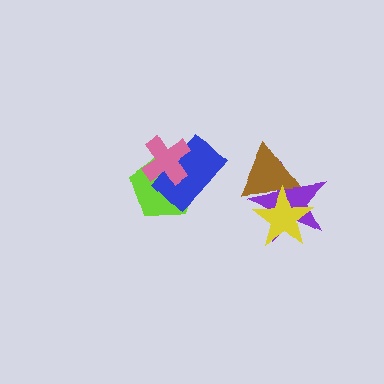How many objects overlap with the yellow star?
2 objects overlap with the yellow star.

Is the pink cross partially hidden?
No, no other shape covers it.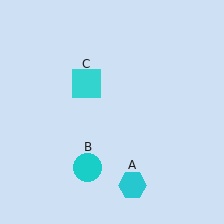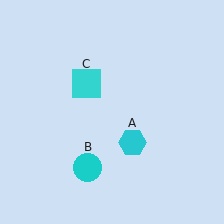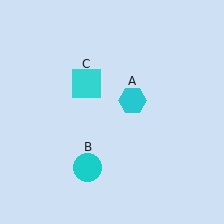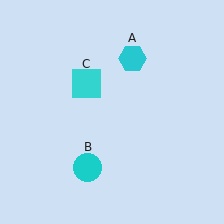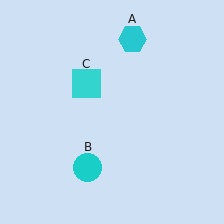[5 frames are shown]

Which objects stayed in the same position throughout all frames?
Cyan circle (object B) and cyan square (object C) remained stationary.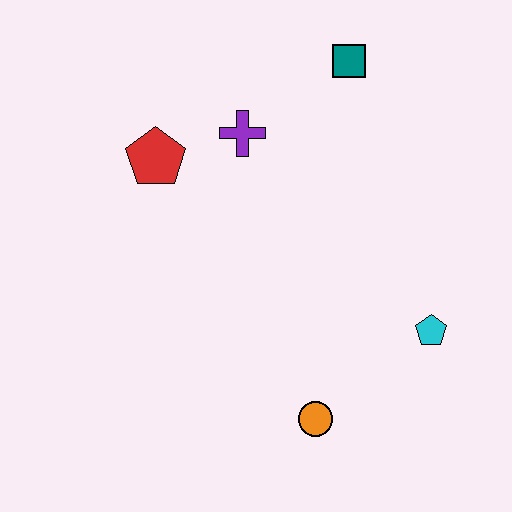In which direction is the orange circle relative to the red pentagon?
The orange circle is below the red pentagon.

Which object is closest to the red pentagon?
The purple cross is closest to the red pentagon.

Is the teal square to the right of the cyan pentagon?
No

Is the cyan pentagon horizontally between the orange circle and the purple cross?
No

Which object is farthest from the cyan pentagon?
The red pentagon is farthest from the cyan pentagon.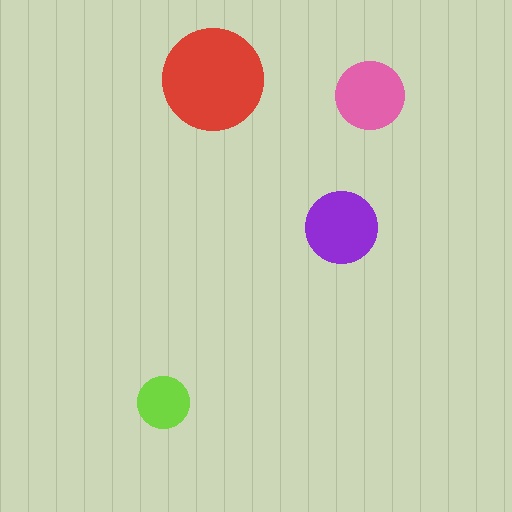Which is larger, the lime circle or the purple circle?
The purple one.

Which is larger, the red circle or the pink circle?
The red one.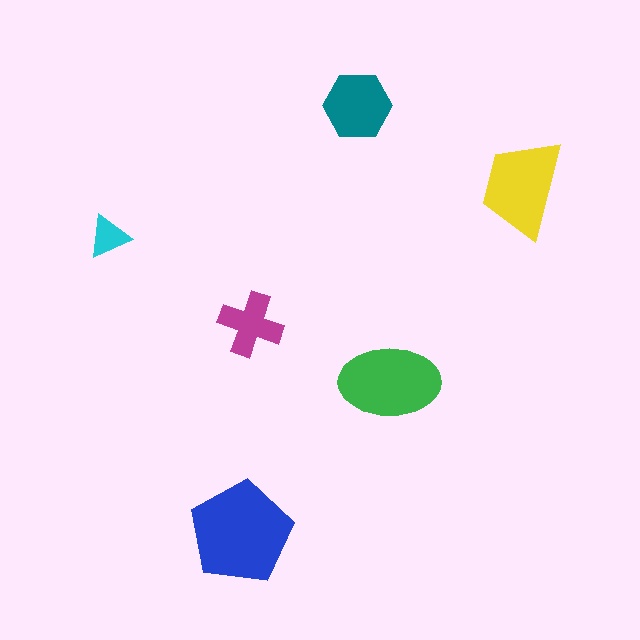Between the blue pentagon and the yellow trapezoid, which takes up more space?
The blue pentagon.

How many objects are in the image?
There are 6 objects in the image.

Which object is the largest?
The blue pentagon.